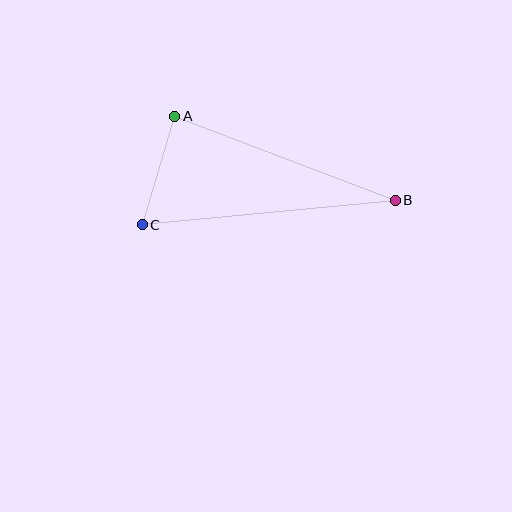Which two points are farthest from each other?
Points B and C are farthest from each other.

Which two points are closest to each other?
Points A and C are closest to each other.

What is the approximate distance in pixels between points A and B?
The distance between A and B is approximately 236 pixels.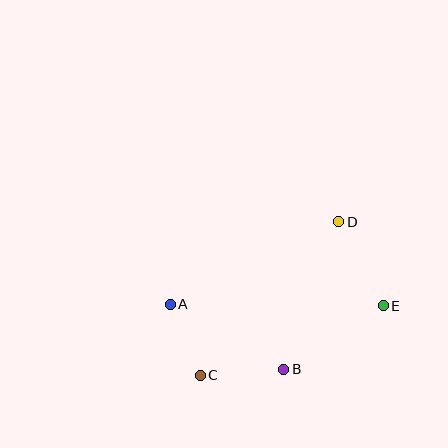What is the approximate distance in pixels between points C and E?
The distance between C and E is approximately 196 pixels.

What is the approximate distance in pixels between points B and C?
The distance between B and C is approximately 83 pixels.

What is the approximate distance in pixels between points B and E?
The distance between B and E is approximately 118 pixels.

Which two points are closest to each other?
Points A and C are closest to each other.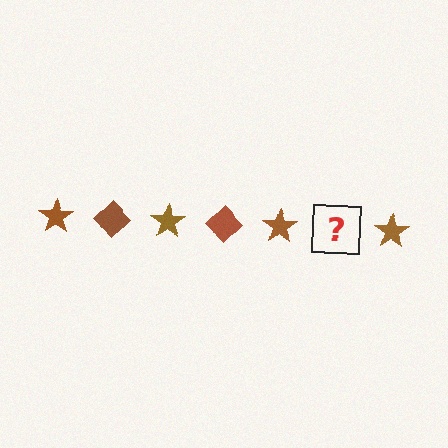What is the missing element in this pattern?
The missing element is a brown diamond.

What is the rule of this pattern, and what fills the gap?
The rule is that the pattern cycles through star, diamond shapes in brown. The gap should be filled with a brown diamond.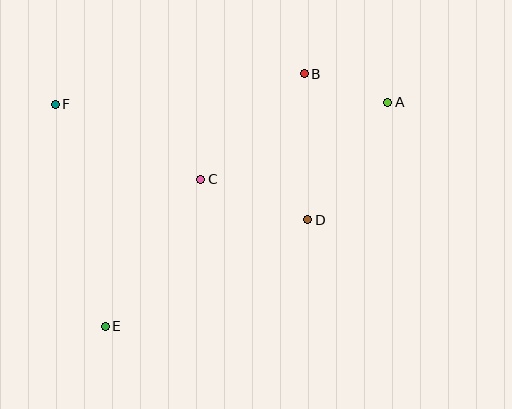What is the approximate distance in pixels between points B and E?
The distance between B and E is approximately 322 pixels.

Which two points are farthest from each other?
Points A and E are farthest from each other.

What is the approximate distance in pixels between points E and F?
The distance between E and F is approximately 228 pixels.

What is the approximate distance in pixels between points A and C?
The distance between A and C is approximately 202 pixels.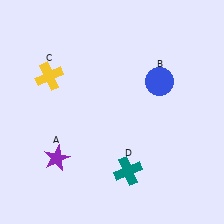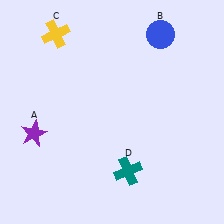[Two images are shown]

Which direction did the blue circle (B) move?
The blue circle (B) moved up.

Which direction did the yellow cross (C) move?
The yellow cross (C) moved up.